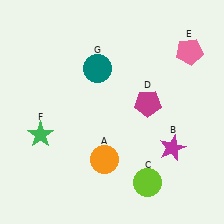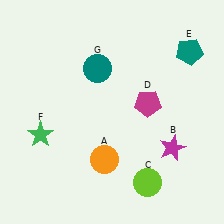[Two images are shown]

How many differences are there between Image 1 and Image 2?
There is 1 difference between the two images.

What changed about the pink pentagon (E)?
In Image 1, E is pink. In Image 2, it changed to teal.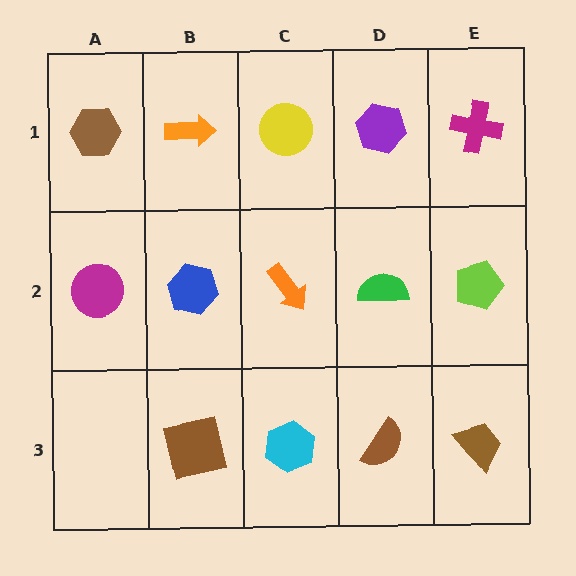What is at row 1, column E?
A magenta cross.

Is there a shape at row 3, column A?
No, that cell is empty.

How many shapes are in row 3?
4 shapes.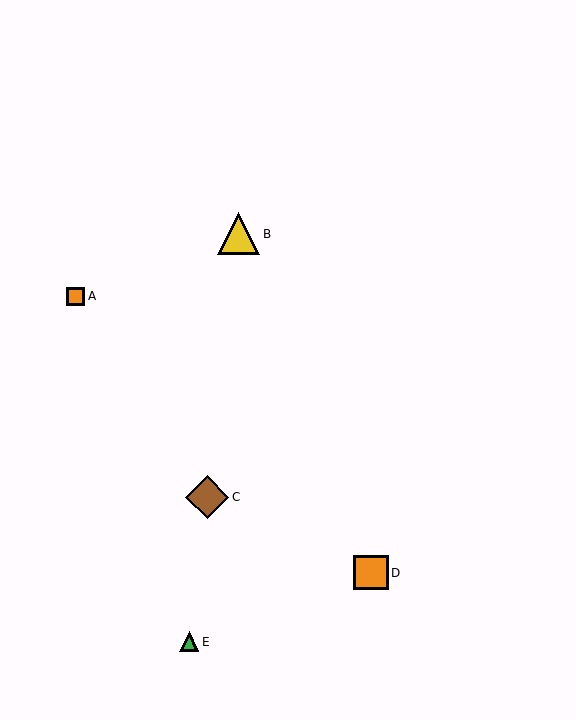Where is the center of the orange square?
The center of the orange square is at (371, 573).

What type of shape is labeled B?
Shape B is a yellow triangle.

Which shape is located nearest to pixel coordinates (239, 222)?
The yellow triangle (labeled B) at (238, 234) is nearest to that location.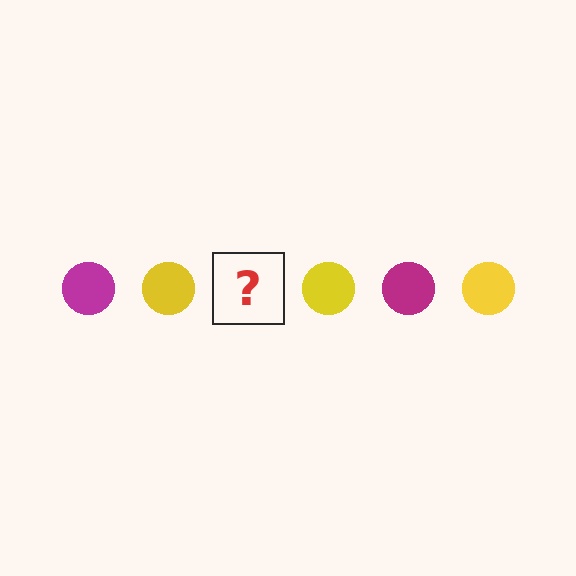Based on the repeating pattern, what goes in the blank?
The blank should be a magenta circle.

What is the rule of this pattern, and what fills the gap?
The rule is that the pattern cycles through magenta, yellow circles. The gap should be filled with a magenta circle.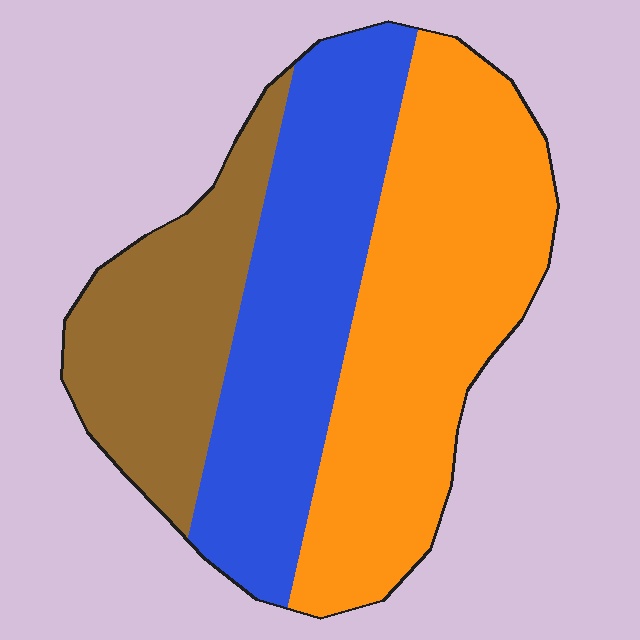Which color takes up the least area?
Brown, at roughly 25%.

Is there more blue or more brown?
Blue.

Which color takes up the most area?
Orange, at roughly 45%.